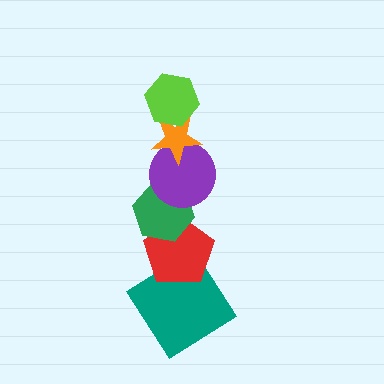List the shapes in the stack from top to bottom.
From top to bottom: the lime hexagon, the orange star, the purple circle, the green hexagon, the red pentagon, the teal diamond.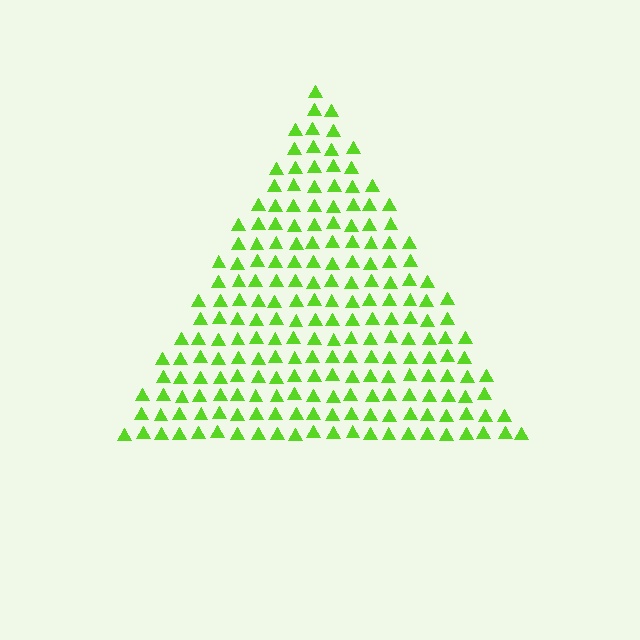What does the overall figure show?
The overall figure shows a triangle.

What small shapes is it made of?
It is made of small triangles.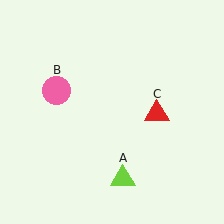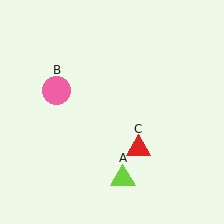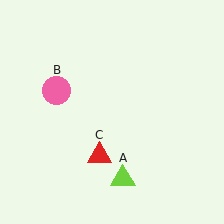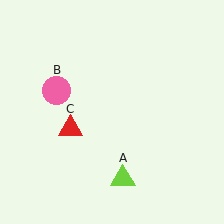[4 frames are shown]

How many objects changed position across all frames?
1 object changed position: red triangle (object C).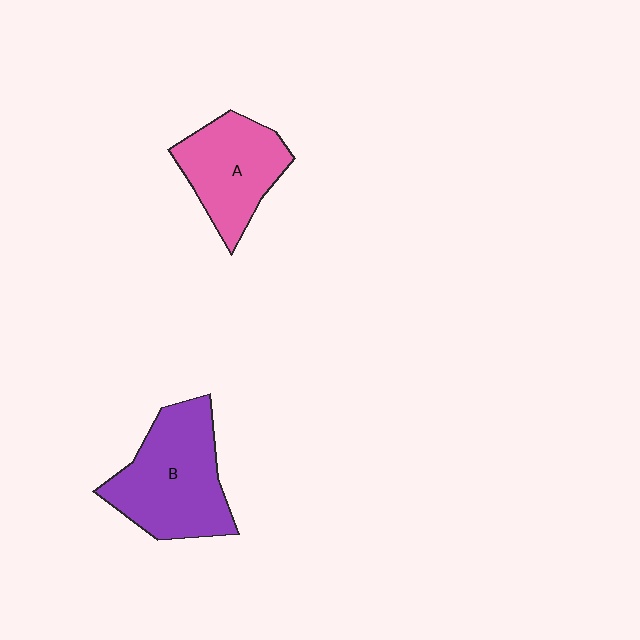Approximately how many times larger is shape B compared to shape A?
Approximately 1.3 times.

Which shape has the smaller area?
Shape A (pink).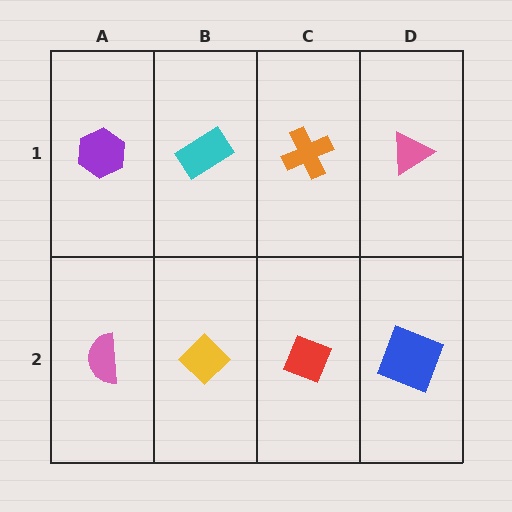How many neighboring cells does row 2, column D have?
2.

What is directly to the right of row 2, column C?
A blue square.